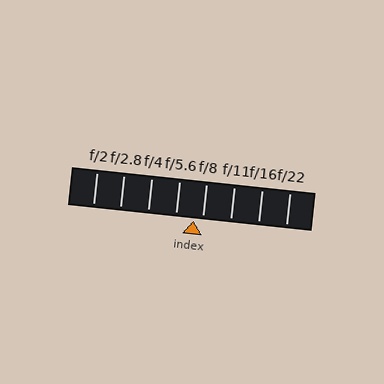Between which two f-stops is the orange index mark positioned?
The index mark is between f/5.6 and f/8.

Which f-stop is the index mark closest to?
The index mark is closest to f/8.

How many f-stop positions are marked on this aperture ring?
There are 8 f-stop positions marked.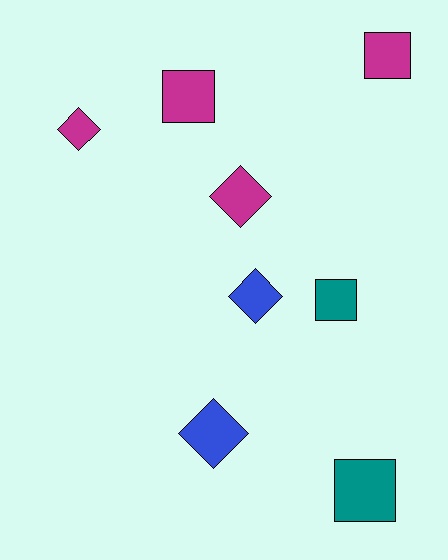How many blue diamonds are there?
There are 2 blue diamonds.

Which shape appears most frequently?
Diamond, with 4 objects.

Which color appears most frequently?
Magenta, with 4 objects.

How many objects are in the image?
There are 8 objects.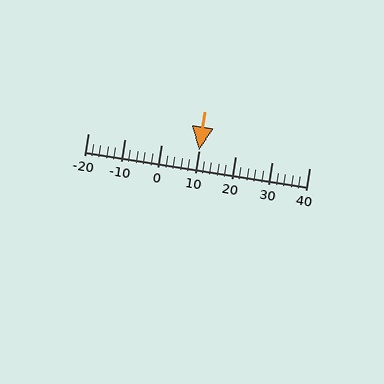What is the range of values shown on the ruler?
The ruler shows values from -20 to 40.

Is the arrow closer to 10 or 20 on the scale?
The arrow is closer to 10.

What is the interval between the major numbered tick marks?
The major tick marks are spaced 10 units apart.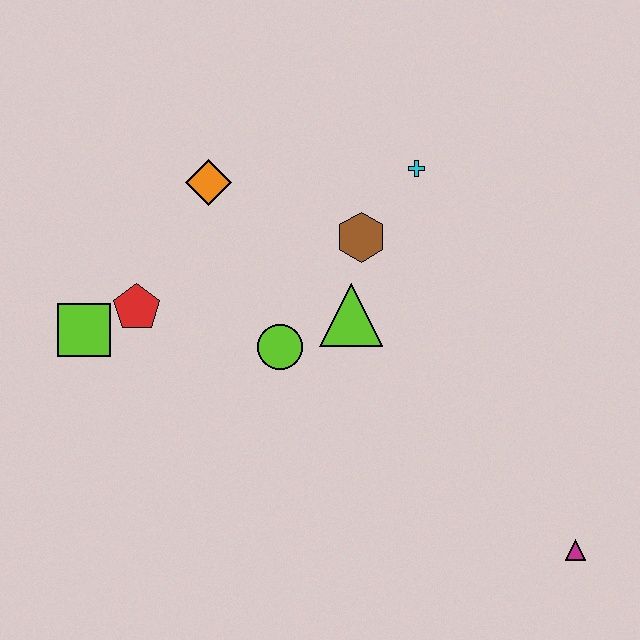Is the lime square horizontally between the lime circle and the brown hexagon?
No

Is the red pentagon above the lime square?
Yes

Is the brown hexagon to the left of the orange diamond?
No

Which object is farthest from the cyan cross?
The magenta triangle is farthest from the cyan cross.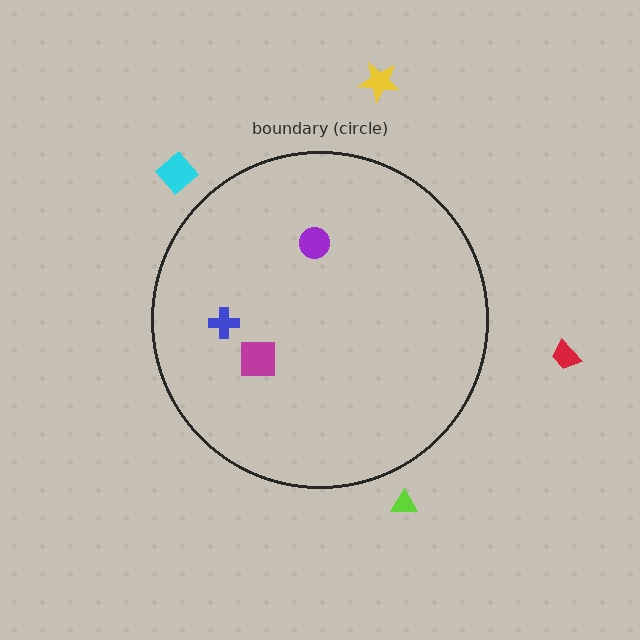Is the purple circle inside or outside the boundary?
Inside.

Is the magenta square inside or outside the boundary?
Inside.